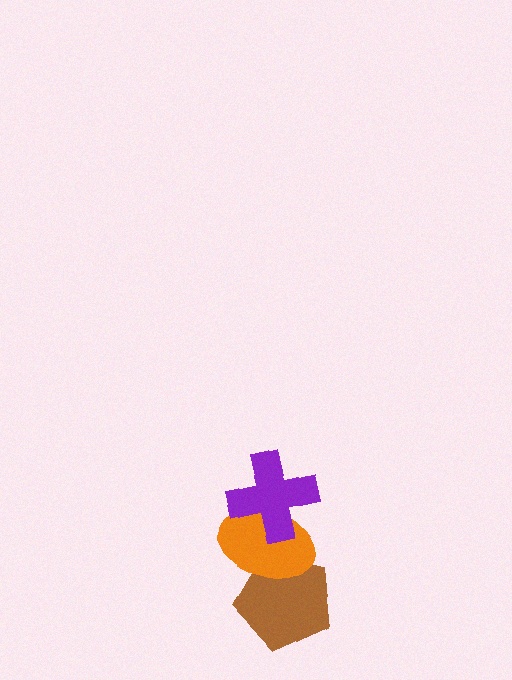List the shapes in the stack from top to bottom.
From top to bottom: the purple cross, the orange ellipse, the brown pentagon.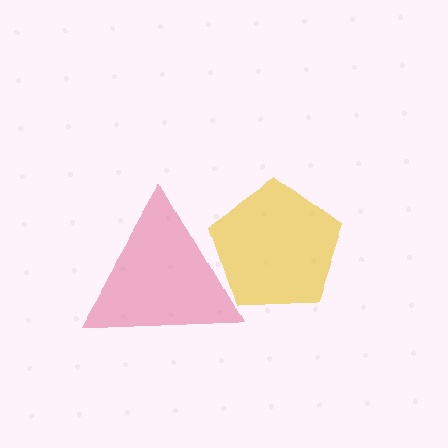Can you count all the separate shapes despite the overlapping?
Yes, there are 2 separate shapes.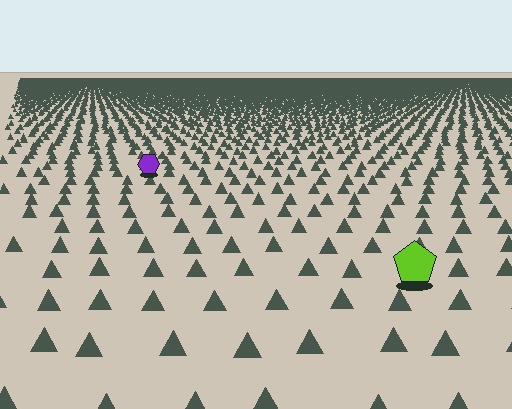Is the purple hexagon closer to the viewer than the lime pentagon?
No. The lime pentagon is closer — you can tell from the texture gradient: the ground texture is coarser near it.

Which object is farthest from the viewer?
The purple hexagon is farthest from the viewer. It appears smaller and the ground texture around it is denser.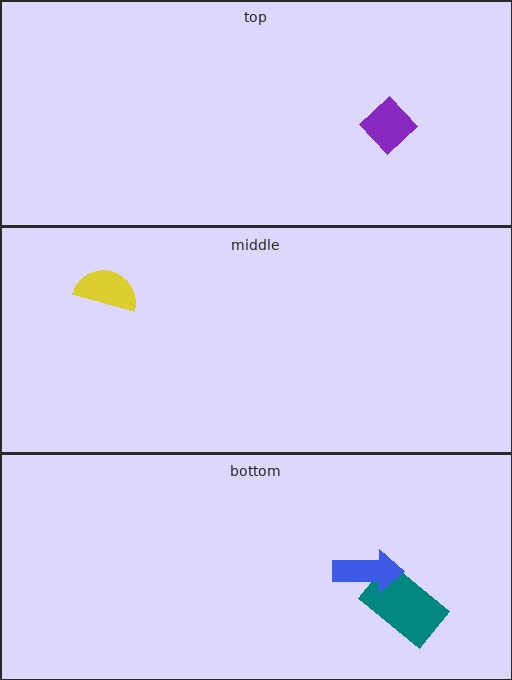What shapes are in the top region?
The purple diamond.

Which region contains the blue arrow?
The bottom region.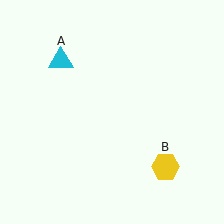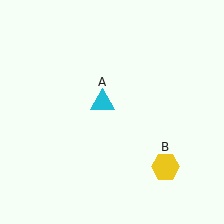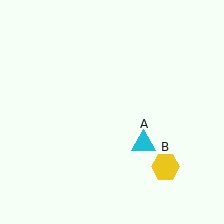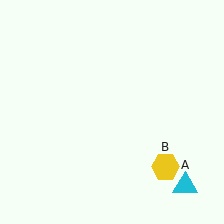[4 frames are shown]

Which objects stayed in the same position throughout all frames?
Yellow hexagon (object B) remained stationary.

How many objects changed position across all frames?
1 object changed position: cyan triangle (object A).